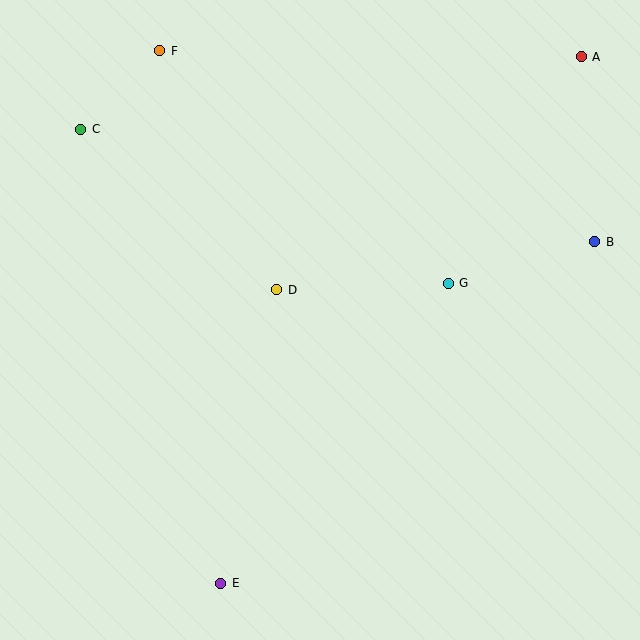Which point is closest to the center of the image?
Point D at (277, 290) is closest to the center.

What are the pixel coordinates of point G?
Point G is at (448, 283).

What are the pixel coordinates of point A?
Point A is at (581, 57).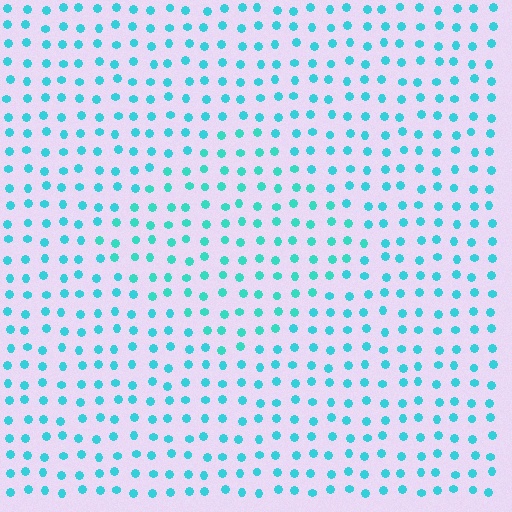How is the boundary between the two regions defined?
The boundary is defined purely by a slight shift in hue (about 14 degrees). Spacing, size, and orientation are identical on both sides.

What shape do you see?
I see a diamond.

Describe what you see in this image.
The image is filled with small cyan elements in a uniform arrangement. A diamond-shaped region is visible where the elements are tinted to a slightly different hue, forming a subtle color boundary.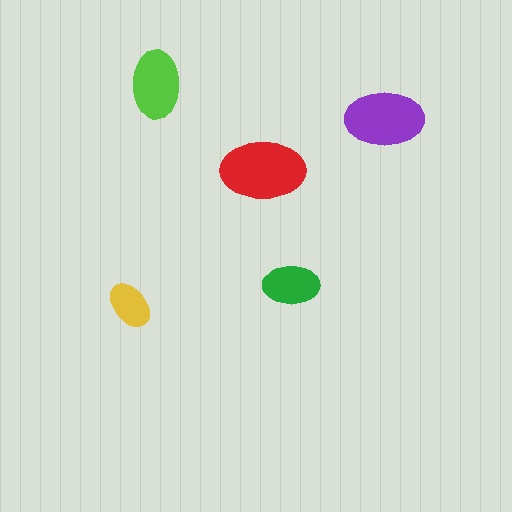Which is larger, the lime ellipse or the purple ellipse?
The purple one.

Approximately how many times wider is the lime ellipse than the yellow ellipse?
About 1.5 times wider.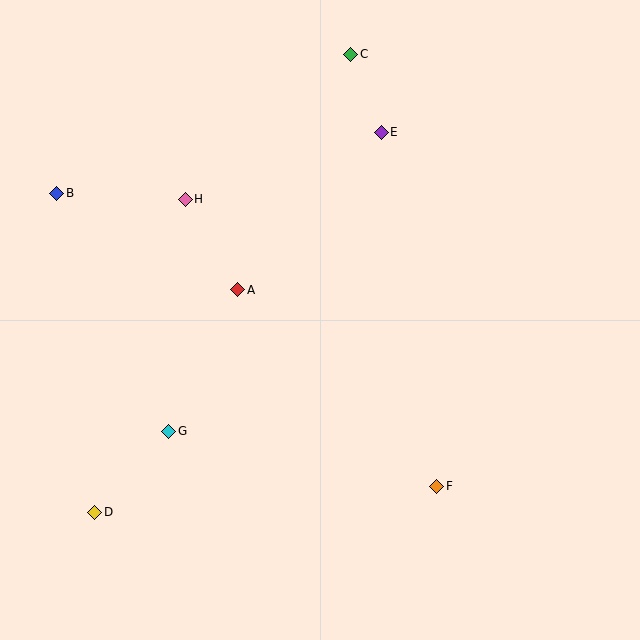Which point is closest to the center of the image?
Point A at (238, 290) is closest to the center.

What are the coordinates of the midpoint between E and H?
The midpoint between E and H is at (283, 166).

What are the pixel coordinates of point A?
Point A is at (238, 290).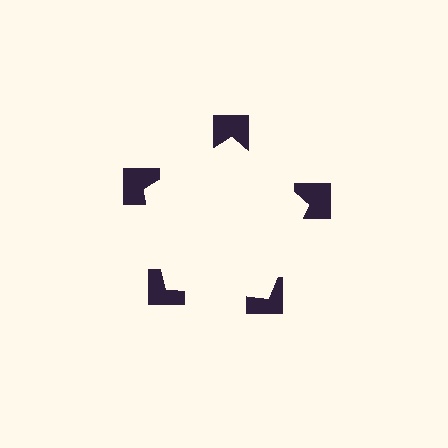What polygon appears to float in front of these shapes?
An illusory pentagon — its edges are inferred from the aligned wedge cuts in the notched squares, not physically drawn.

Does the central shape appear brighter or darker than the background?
It typically appears slightly brighter than the background, even though no actual brightness change is drawn.